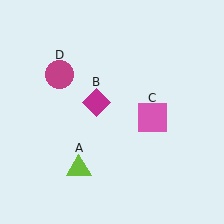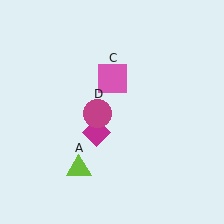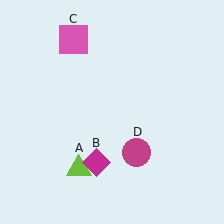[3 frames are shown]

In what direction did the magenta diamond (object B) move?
The magenta diamond (object B) moved down.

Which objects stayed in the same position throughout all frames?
Lime triangle (object A) remained stationary.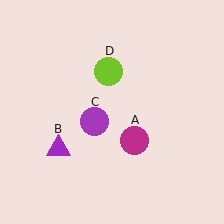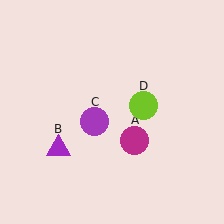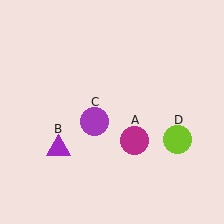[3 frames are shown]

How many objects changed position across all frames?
1 object changed position: lime circle (object D).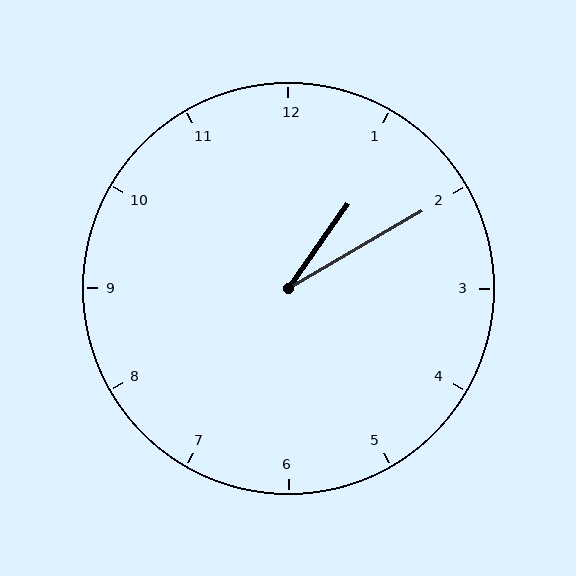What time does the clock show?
1:10.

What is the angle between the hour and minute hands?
Approximately 25 degrees.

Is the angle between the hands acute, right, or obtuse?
It is acute.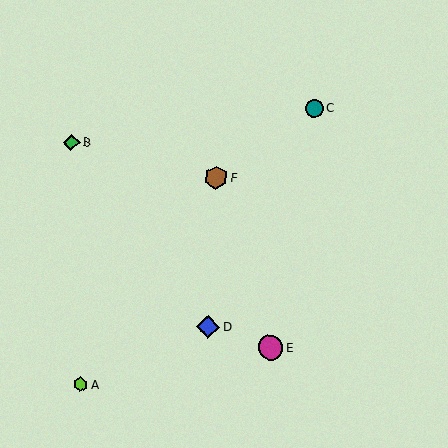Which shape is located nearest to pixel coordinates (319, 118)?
The teal circle (labeled C) at (314, 108) is nearest to that location.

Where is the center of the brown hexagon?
The center of the brown hexagon is at (216, 177).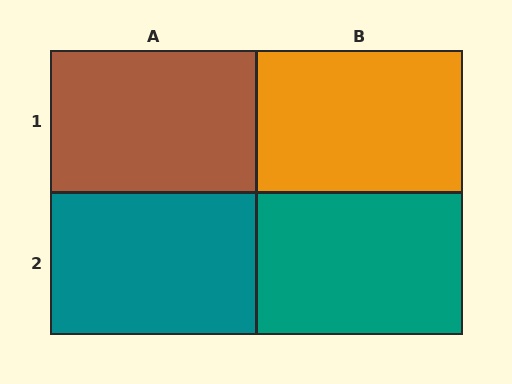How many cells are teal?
2 cells are teal.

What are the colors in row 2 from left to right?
Teal, teal.